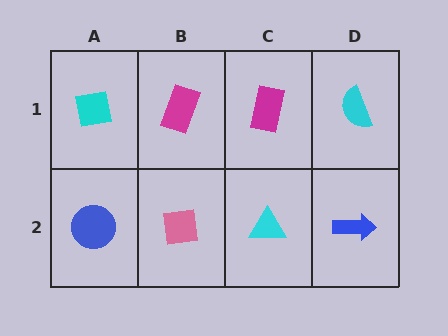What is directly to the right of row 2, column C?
A blue arrow.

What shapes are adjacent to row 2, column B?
A magenta rectangle (row 1, column B), a blue circle (row 2, column A), a cyan triangle (row 2, column C).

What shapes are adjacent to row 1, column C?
A cyan triangle (row 2, column C), a magenta rectangle (row 1, column B), a cyan semicircle (row 1, column D).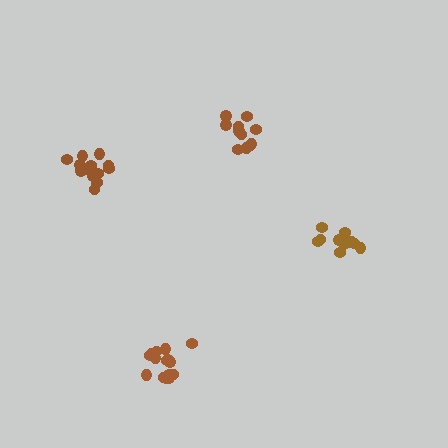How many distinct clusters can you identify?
There are 4 distinct clusters.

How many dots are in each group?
Group 1: 11 dots, Group 2: 11 dots, Group 3: 13 dots, Group 4: 15 dots (50 total).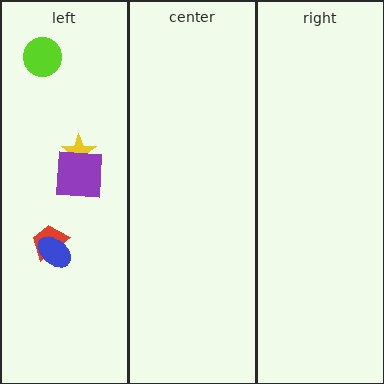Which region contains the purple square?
The left region.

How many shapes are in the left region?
5.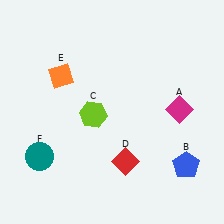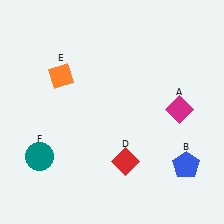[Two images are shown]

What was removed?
The lime hexagon (C) was removed in Image 2.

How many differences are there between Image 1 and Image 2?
There is 1 difference between the two images.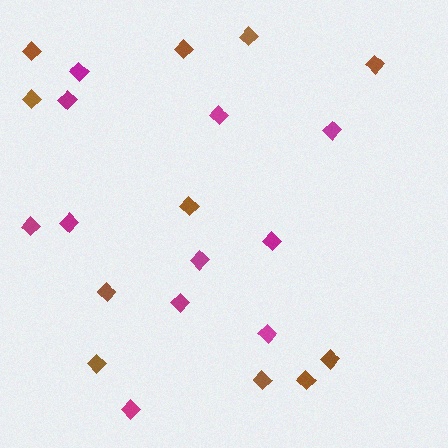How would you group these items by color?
There are 2 groups: one group of brown diamonds (11) and one group of magenta diamonds (11).